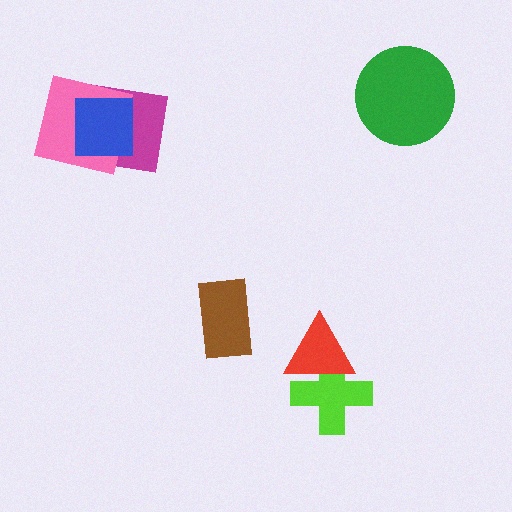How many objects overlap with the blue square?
2 objects overlap with the blue square.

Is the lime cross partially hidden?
Yes, it is partially covered by another shape.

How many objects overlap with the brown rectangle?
0 objects overlap with the brown rectangle.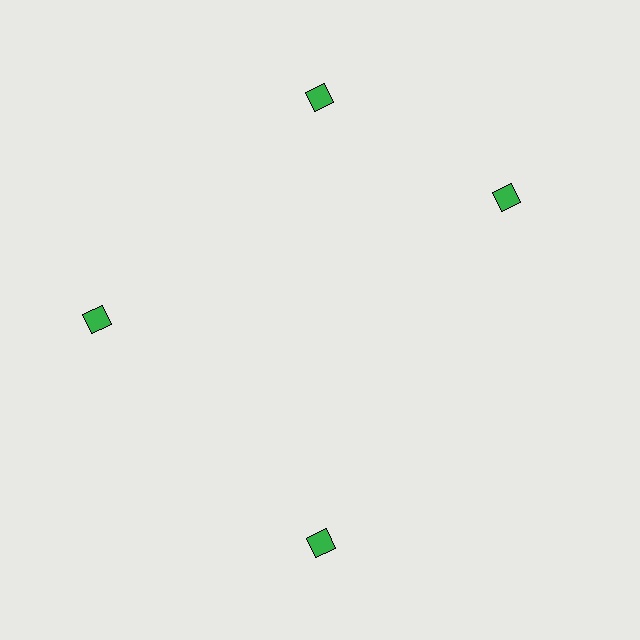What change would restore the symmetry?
The symmetry would be restored by rotating it back into even spacing with its neighbors so that all 4 diamonds sit at equal angles and equal distance from the center.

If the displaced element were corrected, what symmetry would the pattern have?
It would have 4-fold rotational symmetry — the pattern would map onto itself every 90 degrees.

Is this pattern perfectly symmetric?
No. The 4 green diamonds are arranged in a ring, but one element near the 3 o'clock position is rotated out of alignment along the ring, breaking the 4-fold rotational symmetry.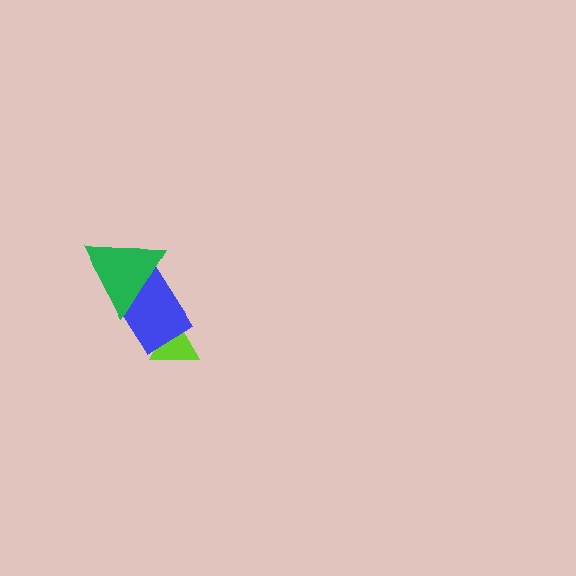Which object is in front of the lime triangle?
The blue rectangle is in front of the lime triangle.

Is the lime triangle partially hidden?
Yes, it is partially covered by another shape.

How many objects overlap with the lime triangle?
1 object overlaps with the lime triangle.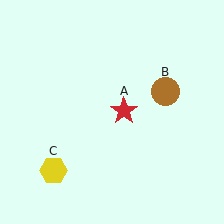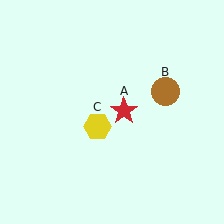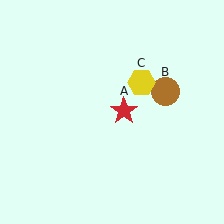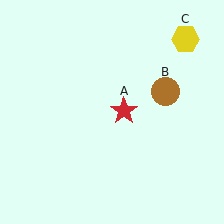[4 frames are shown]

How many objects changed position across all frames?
1 object changed position: yellow hexagon (object C).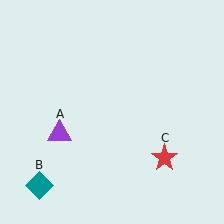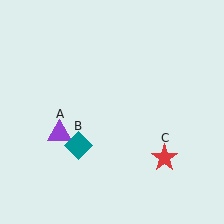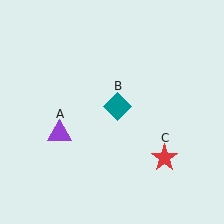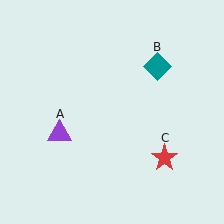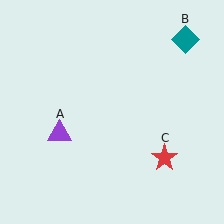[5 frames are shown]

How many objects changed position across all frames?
1 object changed position: teal diamond (object B).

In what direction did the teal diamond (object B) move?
The teal diamond (object B) moved up and to the right.